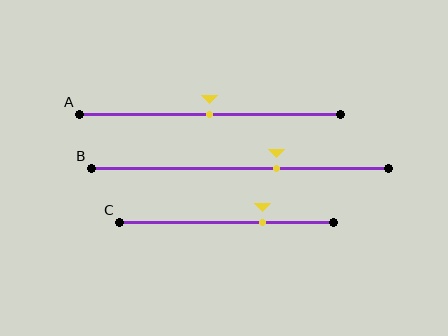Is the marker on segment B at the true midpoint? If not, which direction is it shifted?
No, the marker on segment B is shifted to the right by about 13% of the segment length.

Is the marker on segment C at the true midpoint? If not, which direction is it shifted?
No, the marker on segment C is shifted to the right by about 17% of the segment length.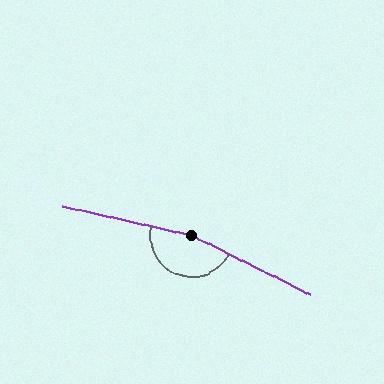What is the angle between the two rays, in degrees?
Approximately 166 degrees.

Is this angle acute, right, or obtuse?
It is obtuse.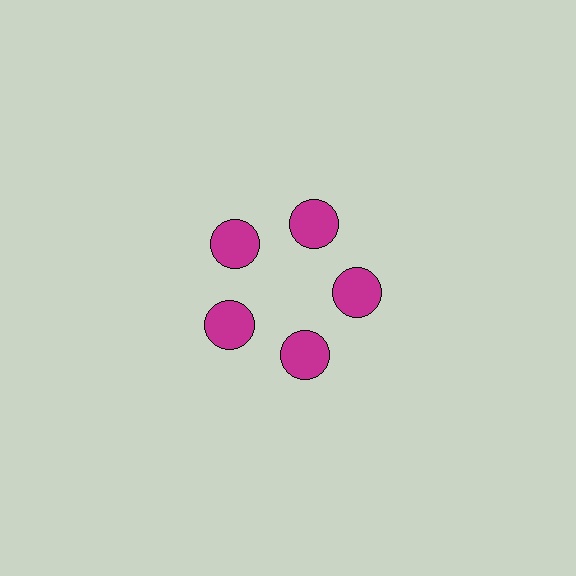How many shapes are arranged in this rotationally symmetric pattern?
There are 5 shapes, arranged in 5 groups of 1.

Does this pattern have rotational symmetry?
Yes, this pattern has 5-fold rotational symmetry. It looks the same after rotating 72 degrees around the center.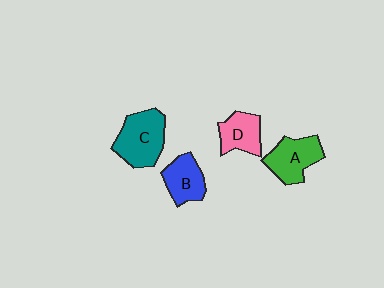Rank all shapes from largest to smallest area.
From largest to smallest: C (teal), A (green), B (blue), D (pink).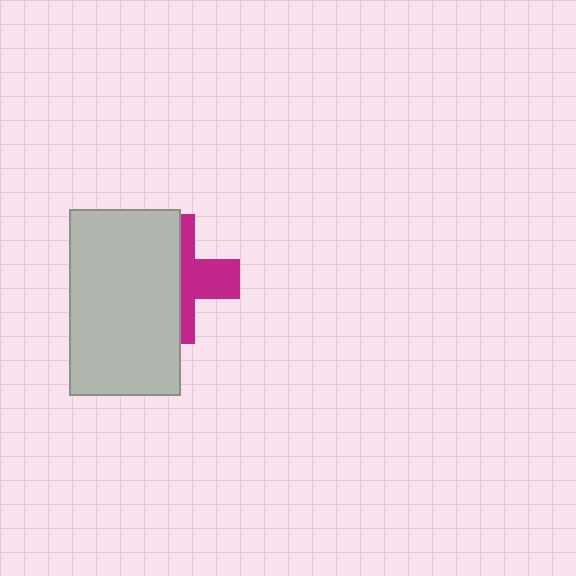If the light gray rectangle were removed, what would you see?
You would see the complete magenta cross.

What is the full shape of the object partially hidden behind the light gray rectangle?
The partially hidden object is a magenta cross.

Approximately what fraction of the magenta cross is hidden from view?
Roughly 59% of the magenta cross is hidden behind the light gray rectangle.